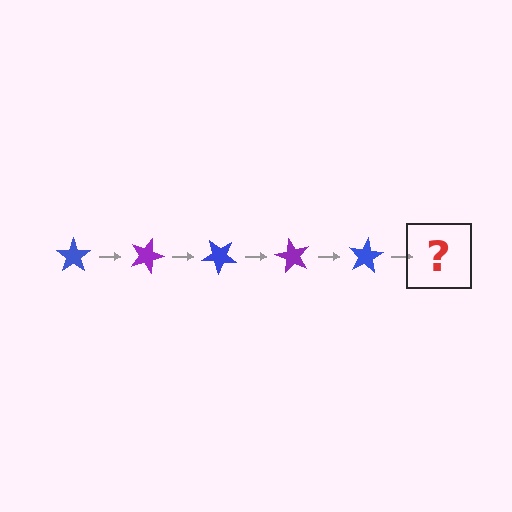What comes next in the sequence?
The next element should be a purple star, rotated 100 degrees from the start.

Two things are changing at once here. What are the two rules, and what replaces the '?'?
The two rules are that it rotates 20 degrees each step and the color cycles through blue and purple. The '?' should be a purple star, rotated 100 degrees from the start.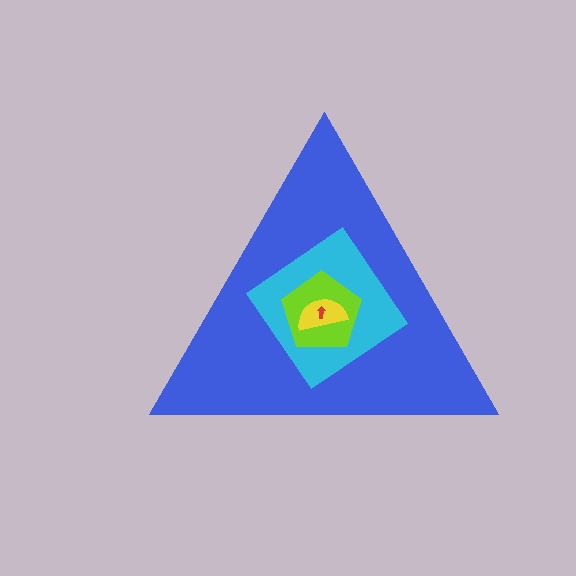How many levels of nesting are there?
5.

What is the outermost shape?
The blue triangle.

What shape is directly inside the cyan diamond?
The lime pentagon.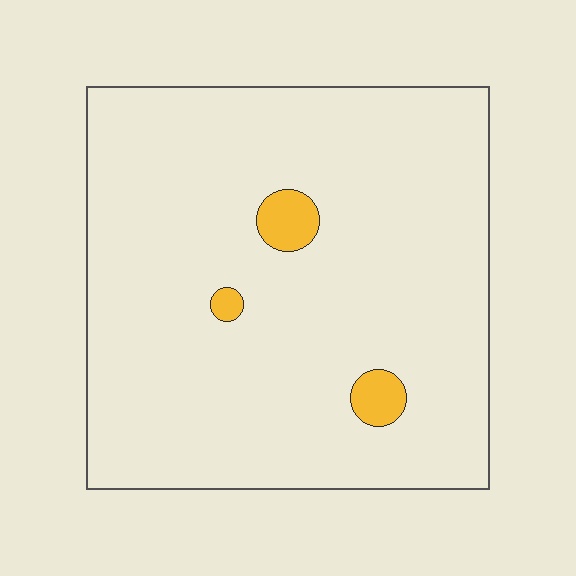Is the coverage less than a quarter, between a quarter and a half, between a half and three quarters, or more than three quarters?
Less than a quarter.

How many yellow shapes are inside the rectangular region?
3.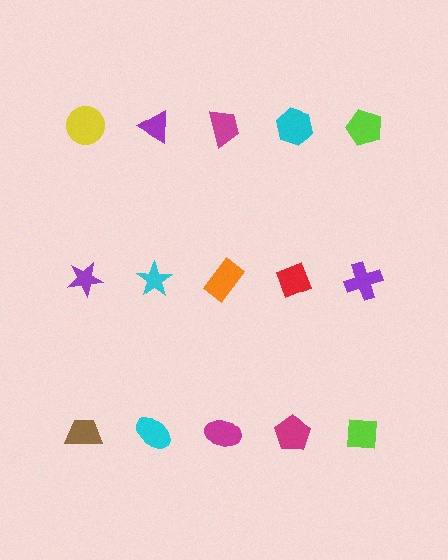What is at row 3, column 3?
A magenta ellipse.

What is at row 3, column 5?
A lime square.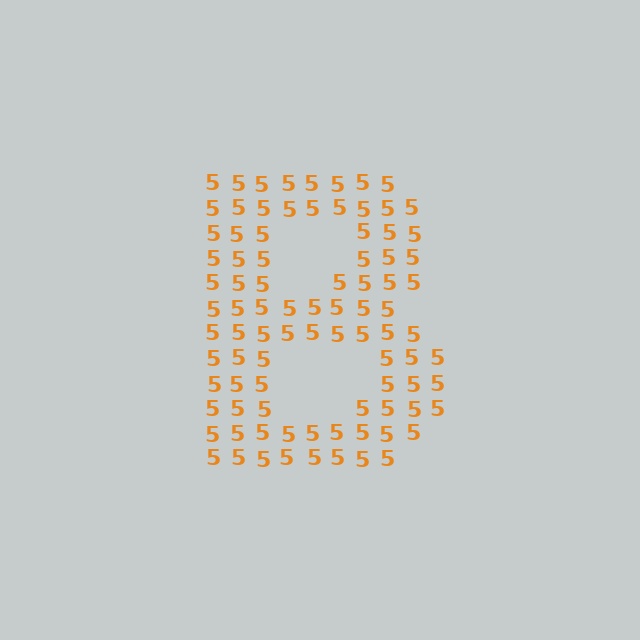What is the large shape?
The large shape is the letter B.